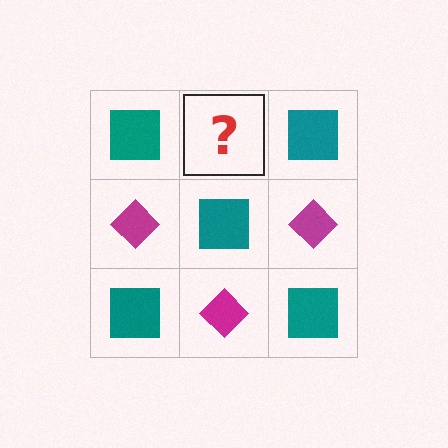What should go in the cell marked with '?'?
The missing cell should contain a magenta diamond.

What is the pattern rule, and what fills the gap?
The rule is that it alternates teal square and magenta diamond in a checkerboard pattern. The gap should be filled with a magenta diamond.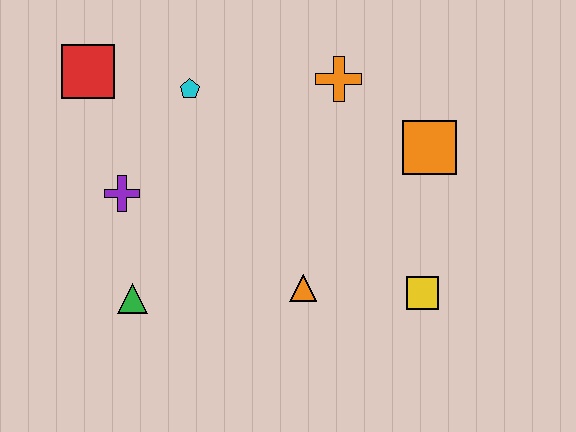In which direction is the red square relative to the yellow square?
The red square is to the left of the yellow square.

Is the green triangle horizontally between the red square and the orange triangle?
Yes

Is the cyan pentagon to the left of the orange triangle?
Yes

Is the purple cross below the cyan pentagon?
Yes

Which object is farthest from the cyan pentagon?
The yellow square is farthest from the cyan pentagon.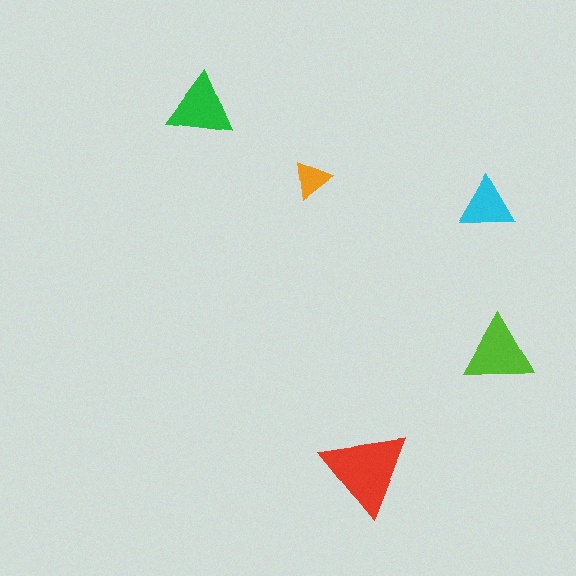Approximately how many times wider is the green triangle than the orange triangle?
About 1.5 times wider.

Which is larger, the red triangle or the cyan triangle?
The red one.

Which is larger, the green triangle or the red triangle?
The red one.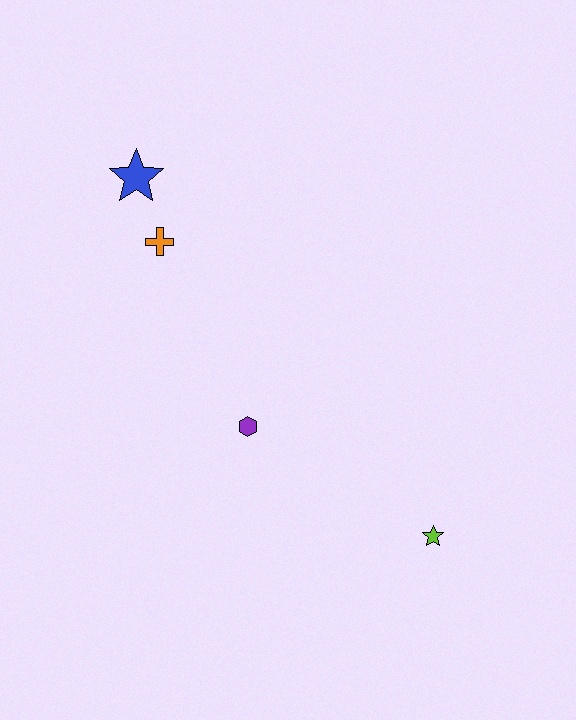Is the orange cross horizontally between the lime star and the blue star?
Yes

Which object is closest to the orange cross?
The blue star is closest to the orange cross.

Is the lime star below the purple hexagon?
Yes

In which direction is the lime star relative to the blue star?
The lime star is below the blue star.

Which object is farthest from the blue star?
The lime star is farthest from the blue star.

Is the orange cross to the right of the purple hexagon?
No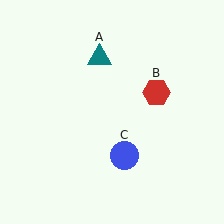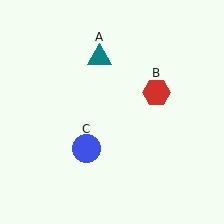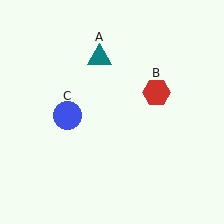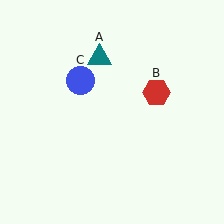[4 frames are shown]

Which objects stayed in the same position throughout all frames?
Teal triangle (object A) and red hexagon (object B) remained stationary.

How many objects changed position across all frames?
1 object changed position: blue circle (object C).